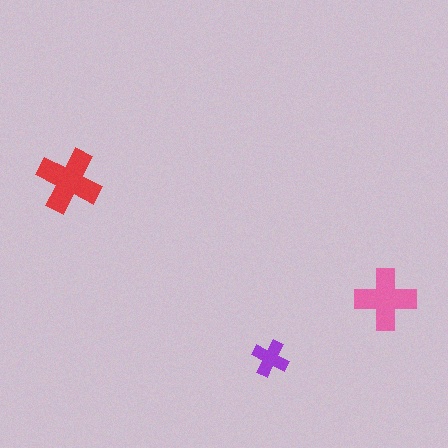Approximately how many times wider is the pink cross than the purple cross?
About 1.5 times wider.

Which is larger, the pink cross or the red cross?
The red one.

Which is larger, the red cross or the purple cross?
The red one.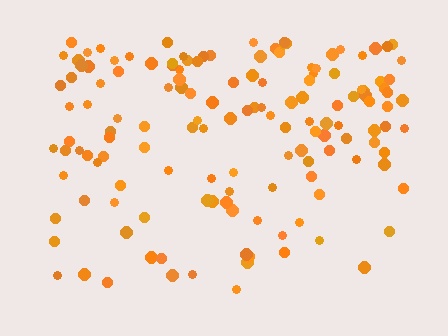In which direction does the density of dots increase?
From bottom to top, with the top side densest.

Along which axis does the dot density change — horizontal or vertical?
Vertical.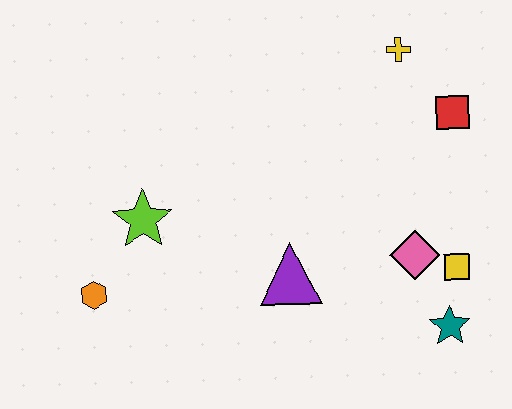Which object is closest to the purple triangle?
The pink diamond is closest to the purple triangle.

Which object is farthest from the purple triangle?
The yellow cross is farthest from the purple triangle.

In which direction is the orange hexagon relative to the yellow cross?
The orange hexagon is to the left of the yellow cross.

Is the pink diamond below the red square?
Yes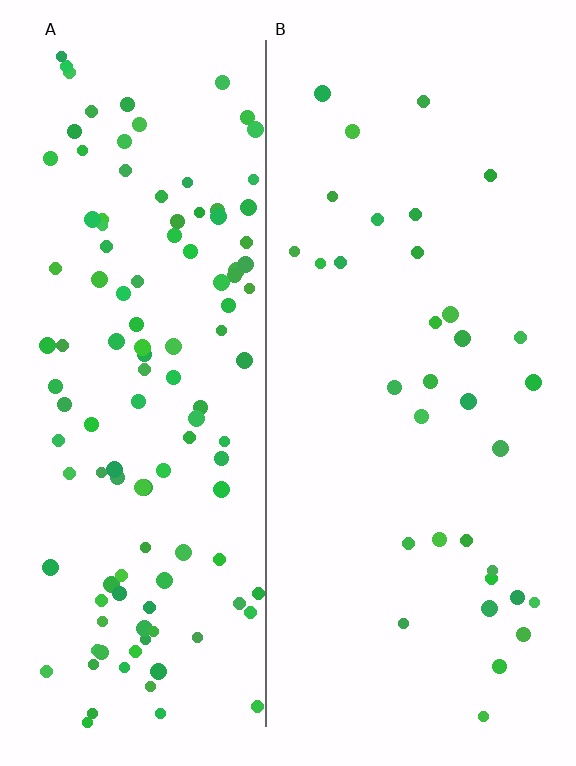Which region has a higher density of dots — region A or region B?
A (the left).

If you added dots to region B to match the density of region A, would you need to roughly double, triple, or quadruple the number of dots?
Approximately quadruple.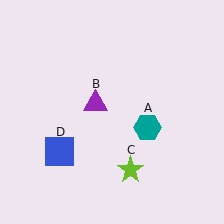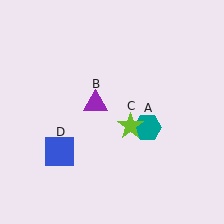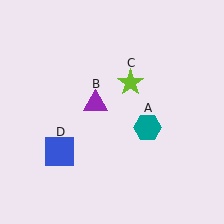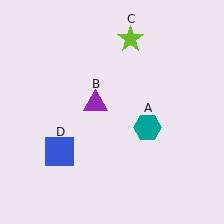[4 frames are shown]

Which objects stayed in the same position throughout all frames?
Teal hexagon (object A) and purple triangle (object B) and blue square (object D) remained stationary.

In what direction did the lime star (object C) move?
The lime star (object C) moved up.